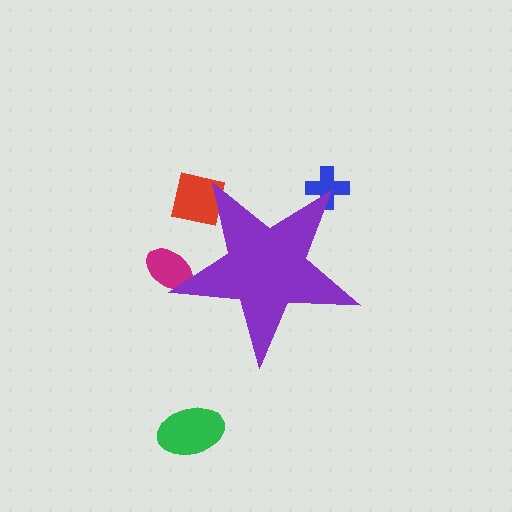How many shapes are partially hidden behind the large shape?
3 shapes are partially hidden.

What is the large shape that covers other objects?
A purple star.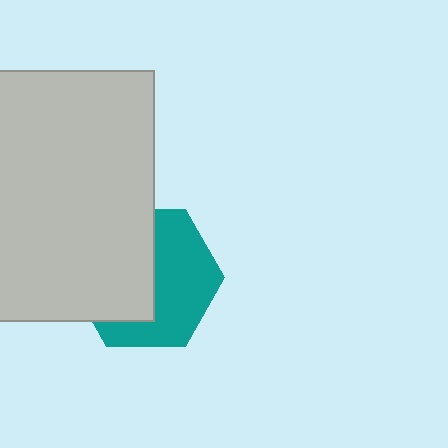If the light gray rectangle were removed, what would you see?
You would see the complete teal hexagon.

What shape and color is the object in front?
The object in front is a light gray rectangle.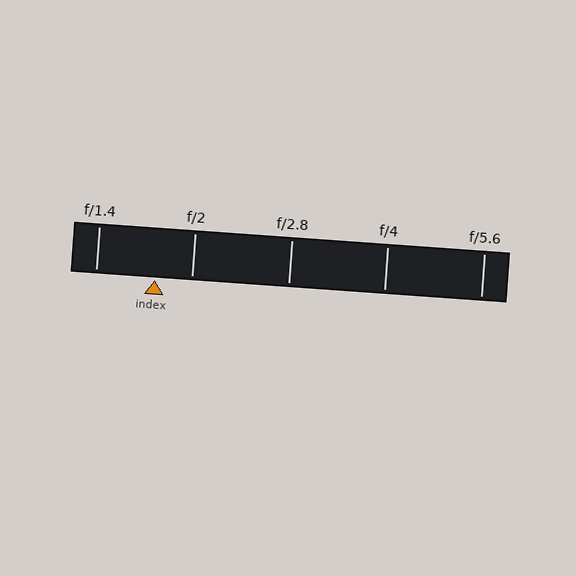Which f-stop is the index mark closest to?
The index mark is closest to f/2.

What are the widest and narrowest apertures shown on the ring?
The widest aperture shown is f/1.4 and the narrowest is f/5.6.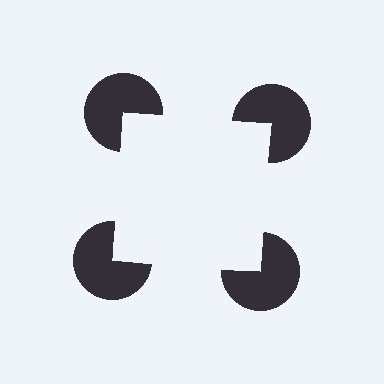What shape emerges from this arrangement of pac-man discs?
An illusory square — its edges are inferred from the aligned wedge cuts in the pac-man discs, not physically drawn.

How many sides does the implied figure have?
4 sides.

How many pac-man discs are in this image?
There are 4 — one at each vertex of the illusory square.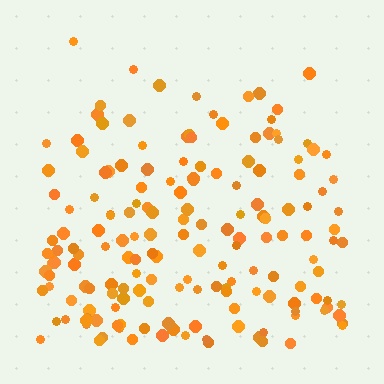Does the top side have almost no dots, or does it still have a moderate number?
Still a moderate number, just noticeably fewer than the bottom.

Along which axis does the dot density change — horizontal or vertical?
Vertical.